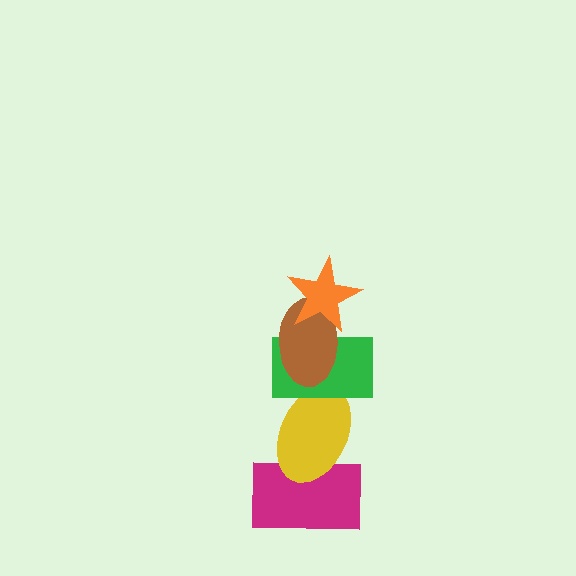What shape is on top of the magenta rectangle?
The yellow ellipse is on top of the magenta rectangle.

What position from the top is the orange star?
The orange star is 1st from the top.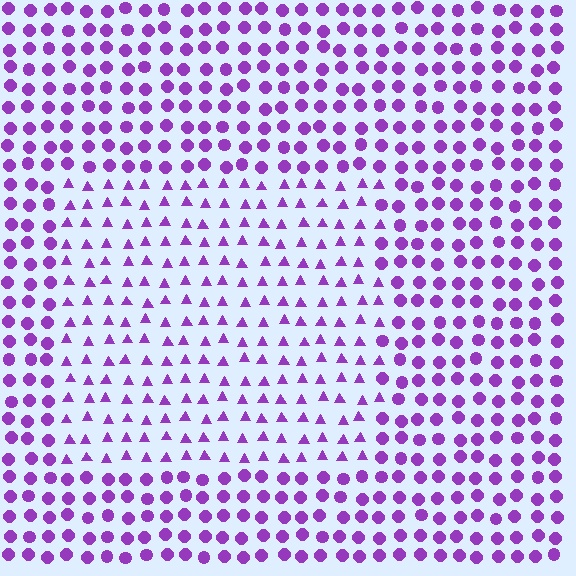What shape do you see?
I see a rectangle.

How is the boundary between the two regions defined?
The boundary is defined by a change in element shape: triangles inside vs. circles outside. All elements share the same color and spacing.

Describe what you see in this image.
The image is filled with small purple elements arranged in a uniform grid. A rectangle-shaped region contains triangles, while the surrounding area contains circles. The boundary is defined purely by the change in element shape.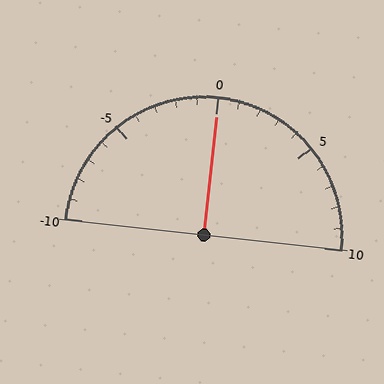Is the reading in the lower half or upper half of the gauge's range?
The reading is in the upper half of the range (-10 to 10).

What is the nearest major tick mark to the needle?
The nearest major tick mark is 0.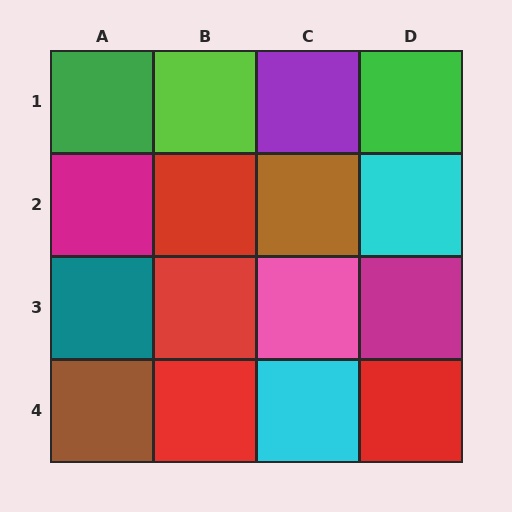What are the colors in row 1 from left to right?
Green, lime, purple, green.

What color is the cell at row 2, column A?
Magenta.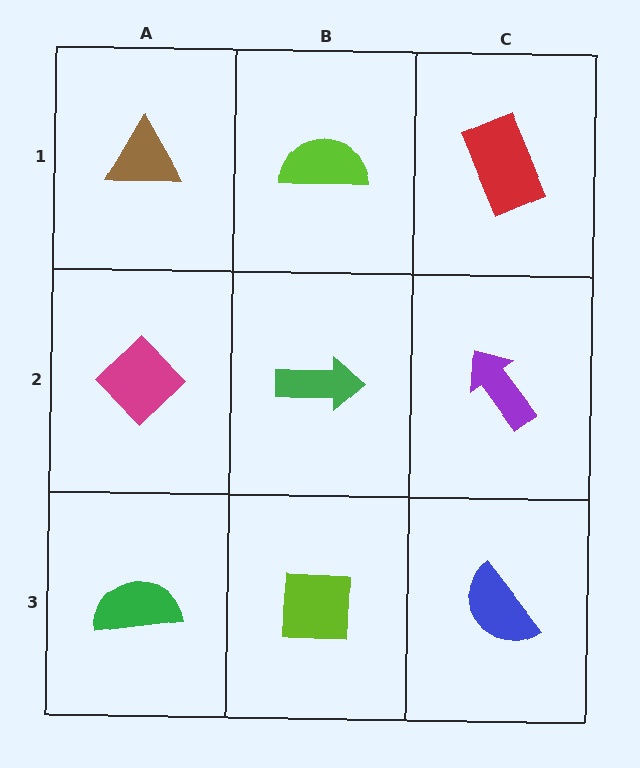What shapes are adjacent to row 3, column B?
A green arrow (row 2, column B), a green semicircle (row 3, column A), a blue semicircle (row 3, column C).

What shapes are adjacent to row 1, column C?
A purple arrow (row 2, column C), a lime semicircle (row 1, column B).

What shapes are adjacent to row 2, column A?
A brown triangle (row 1, column A), a green semicircle (row 3, column A), a green arrow (row 2, column B).